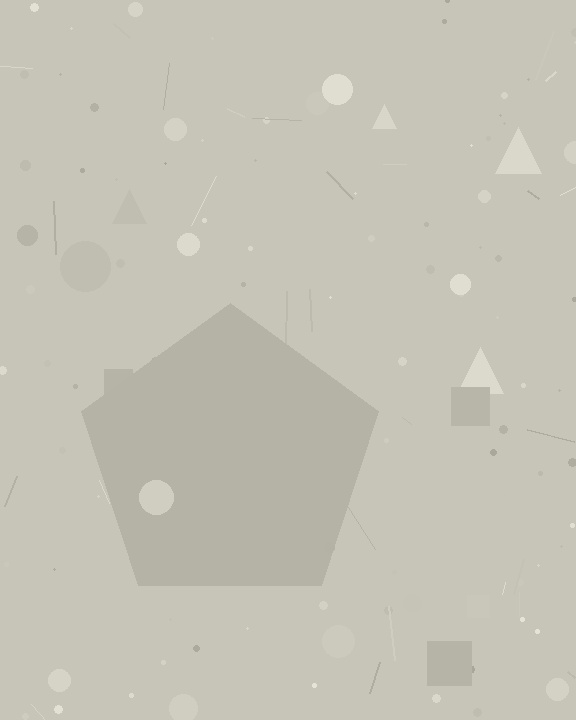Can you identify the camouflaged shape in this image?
The camouflaged shape is a pentagon.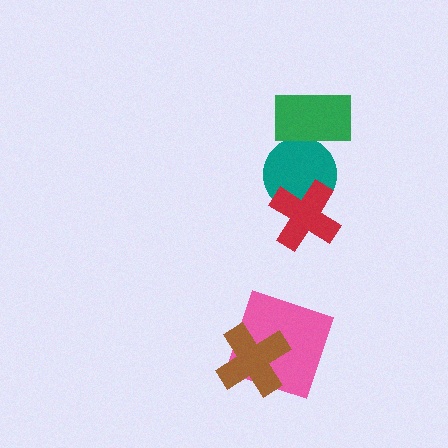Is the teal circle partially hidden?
Yes, it is partially covered by another shape.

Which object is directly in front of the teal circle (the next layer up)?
The red cross is directly in front of the teal circle.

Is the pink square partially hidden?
Yes, it is partially covered by another shape.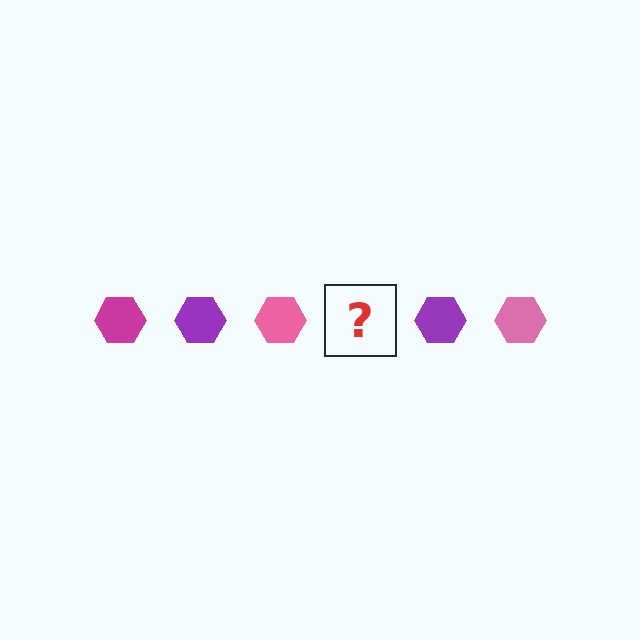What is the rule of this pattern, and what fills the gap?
The rule is that the pattern cycles through magenta, purple, pink hexagons. The gap should be filled with a magenta hexagon.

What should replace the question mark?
The question mark should be replaced with a magenta hexagon.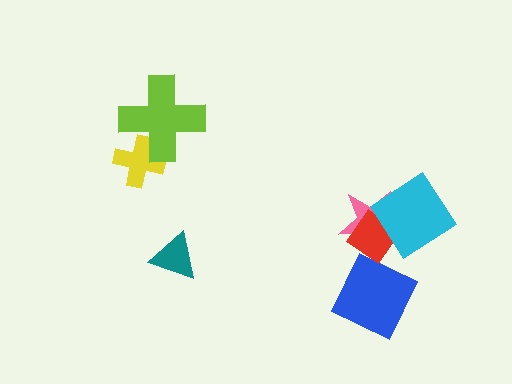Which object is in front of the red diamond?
The cyan diamond is in front of the red diamond.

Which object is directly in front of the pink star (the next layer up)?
The red diamond is directly in front of the pink star.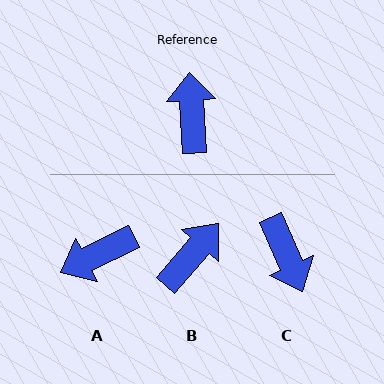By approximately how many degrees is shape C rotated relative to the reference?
Approximately 160 degrees clockwise.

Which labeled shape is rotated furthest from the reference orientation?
C, about 160 degrees away.